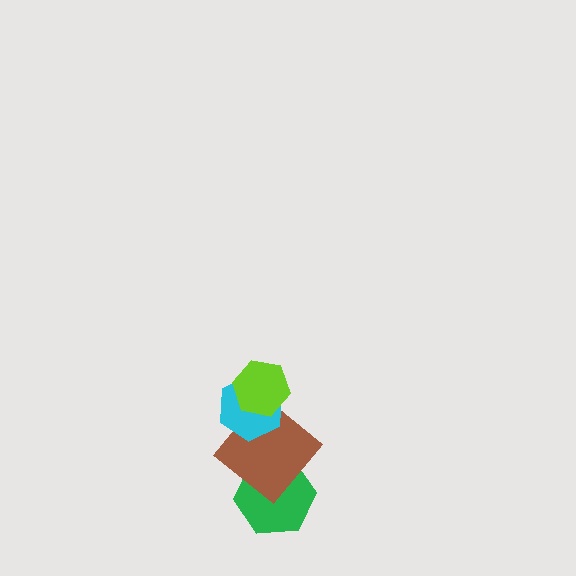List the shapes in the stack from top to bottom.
From top to bottom: the lime hexagon, the cyan hexagon, the brown diamond, the green hexagon.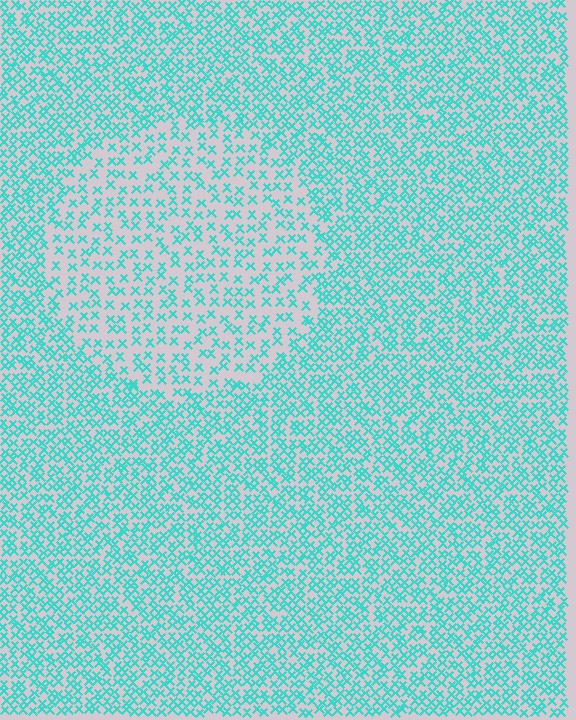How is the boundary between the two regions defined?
The boundary is defined by a change in element density (approximately 1.9x ratio). All elements are the same color, size, and shape.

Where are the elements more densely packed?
The elements are more densely packed outside the circle boundary.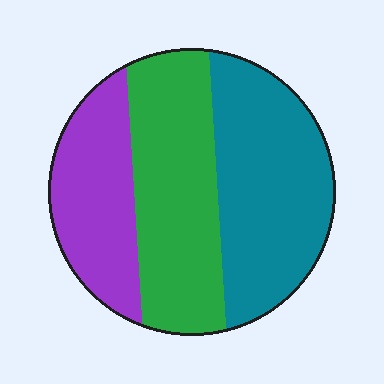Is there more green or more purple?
Green.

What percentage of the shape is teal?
Teal covers about 40% of the shape.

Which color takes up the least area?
Purple, at roughly 25%.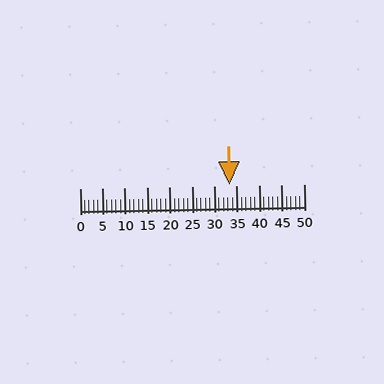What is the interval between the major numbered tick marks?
The major tick marks are spaced 5 units apart.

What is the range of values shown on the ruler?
The ruler shows values from 0 to 50.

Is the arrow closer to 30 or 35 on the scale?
The arrow is closer to 35.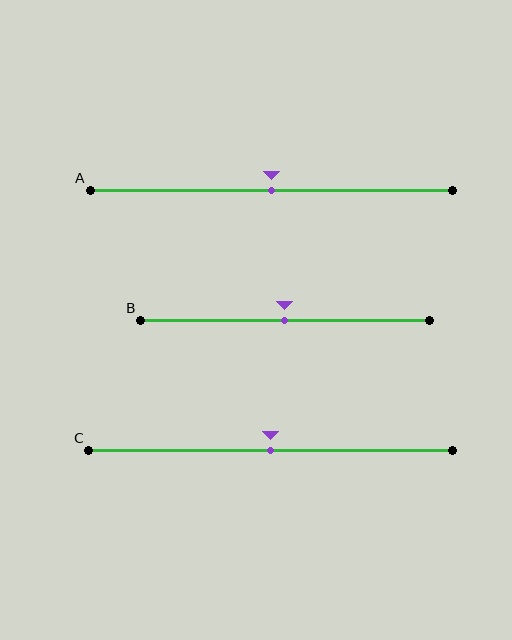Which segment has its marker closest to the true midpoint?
Segment A has its marker closest to the true midpoint.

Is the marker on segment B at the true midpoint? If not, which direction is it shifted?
Yes, the marker on segment B is at the true midpoint.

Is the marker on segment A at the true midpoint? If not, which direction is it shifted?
Yes, the marker on segment A is at the true midpoint.